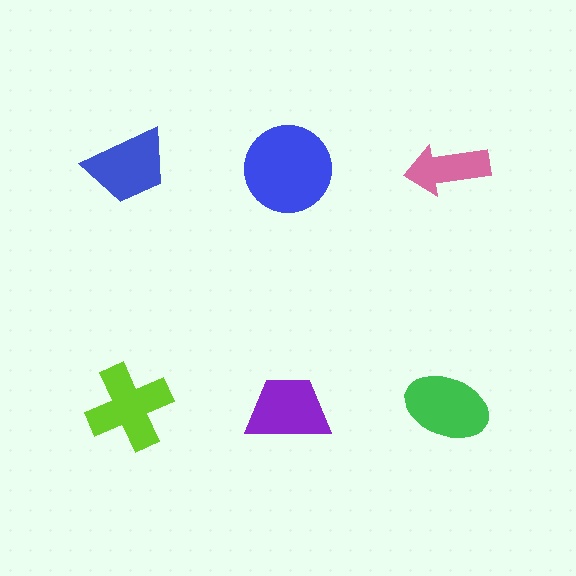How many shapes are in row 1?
3 shapes.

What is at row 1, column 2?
A blue circle.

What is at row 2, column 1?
A lime cross.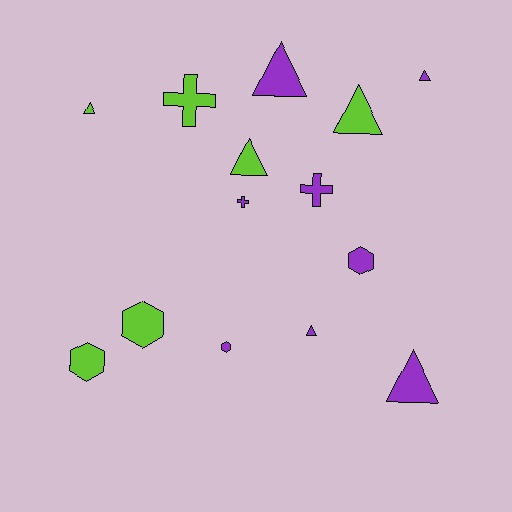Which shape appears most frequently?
Triangle, with 7 objects.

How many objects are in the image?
There are 14 objects.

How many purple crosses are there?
There are 2 purple crosses.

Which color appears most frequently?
Purple, with 8 objects.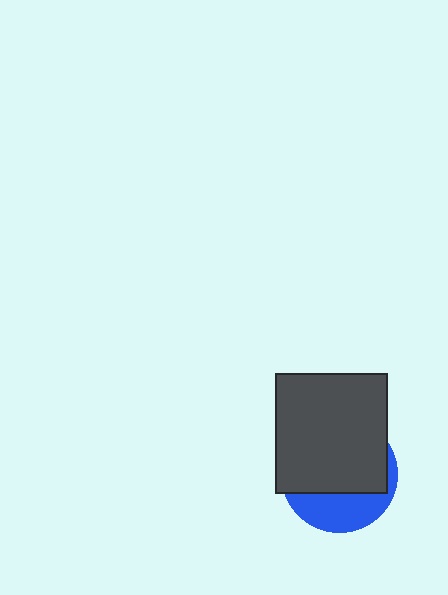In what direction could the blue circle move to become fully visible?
The blue circle could move down. That would shift it out from behind the dark gray rectangle entirely.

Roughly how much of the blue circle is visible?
A small part of it is visible (roughly 33%).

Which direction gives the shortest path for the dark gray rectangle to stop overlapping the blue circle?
Moving up gives the shortest separation.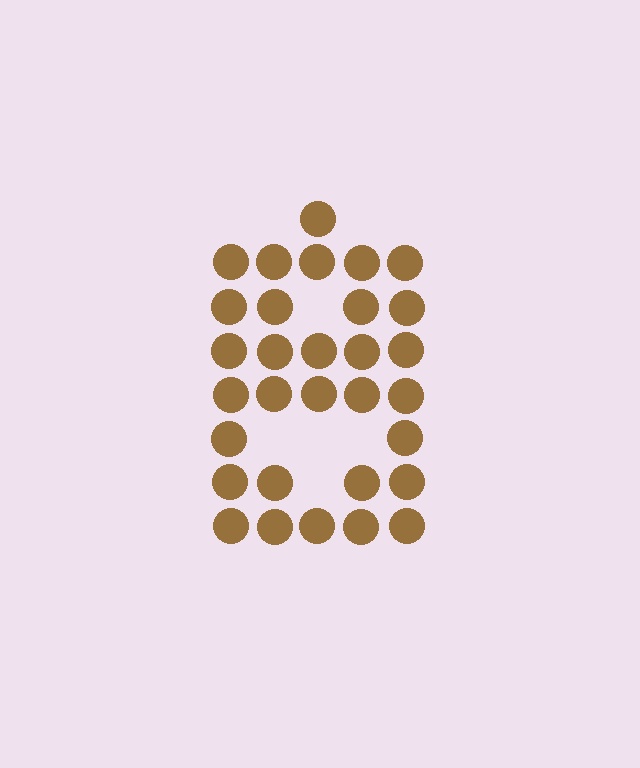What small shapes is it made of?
It is made of small circles.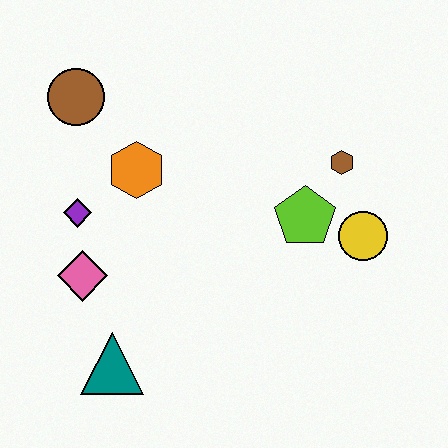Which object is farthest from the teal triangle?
The brown hexagon is farthest from the teal triangle.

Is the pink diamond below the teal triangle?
No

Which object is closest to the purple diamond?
The pink diamond is closest to the purple diamond.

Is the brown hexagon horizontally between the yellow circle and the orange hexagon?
Yes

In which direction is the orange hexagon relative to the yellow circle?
The orange hexagon is to the left of the yellow circle.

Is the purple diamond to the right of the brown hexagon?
No